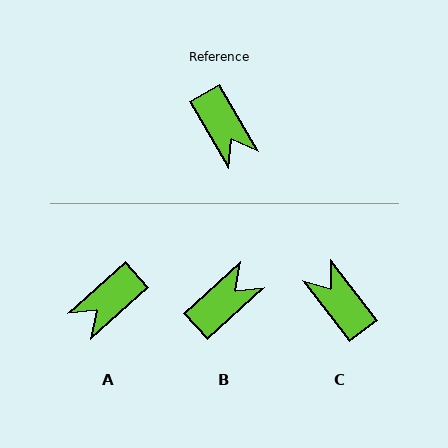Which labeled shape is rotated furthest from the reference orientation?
C, about 173 degrees away.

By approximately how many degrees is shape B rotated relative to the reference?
Approximately 102 degrees counter-clockwise.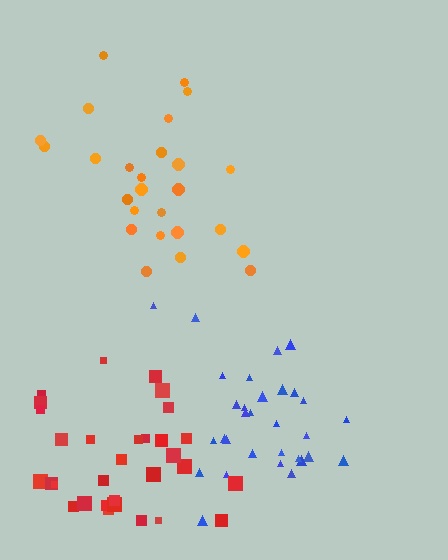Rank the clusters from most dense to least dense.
blue, red, orange.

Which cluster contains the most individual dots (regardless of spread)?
Blue (31).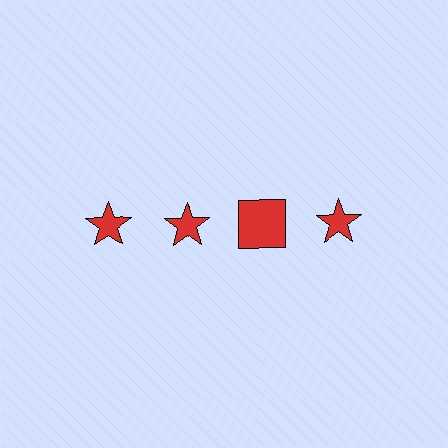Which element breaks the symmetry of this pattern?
The red square in the top row, center column breaks the symmetry. All other shapes are red stars.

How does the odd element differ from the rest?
It has a different shape: square instead of star.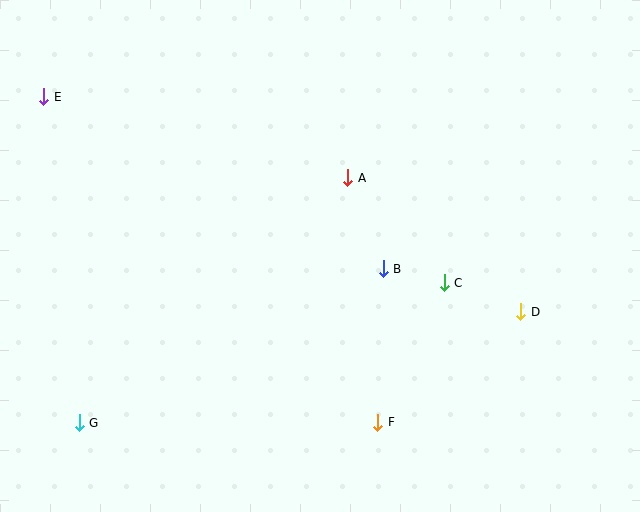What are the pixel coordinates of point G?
Point G is at (79, 423).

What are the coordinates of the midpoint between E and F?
The midpoint between E and F is at (211, 260).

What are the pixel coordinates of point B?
Point B is at (383, 269).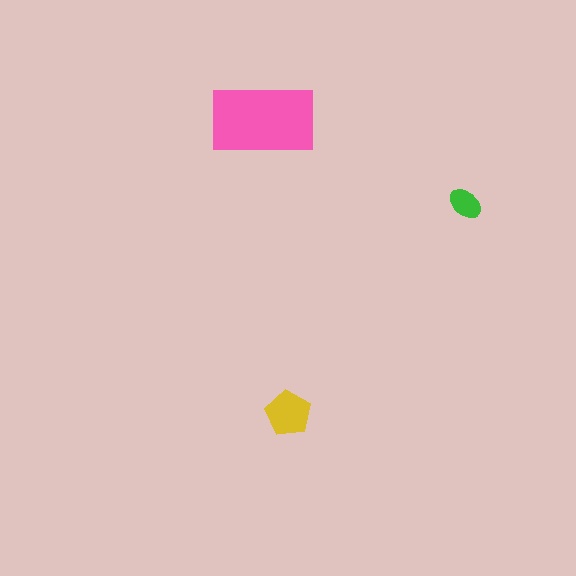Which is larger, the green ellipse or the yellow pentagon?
The yellow pentagon.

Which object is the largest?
The pink rectangle.